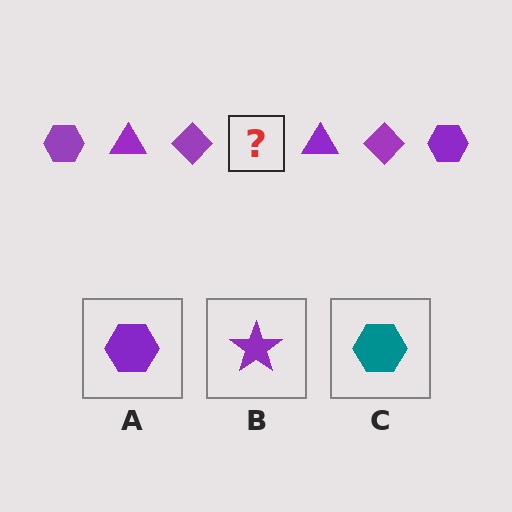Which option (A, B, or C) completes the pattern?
A.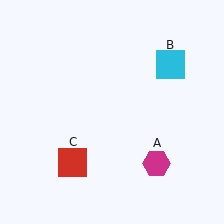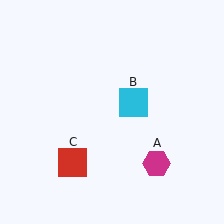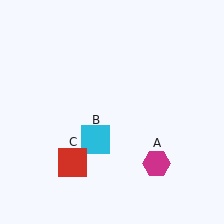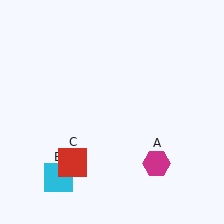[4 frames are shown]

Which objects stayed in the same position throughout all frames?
Magenta hexagon (object A) and red square (object C) remained stationary.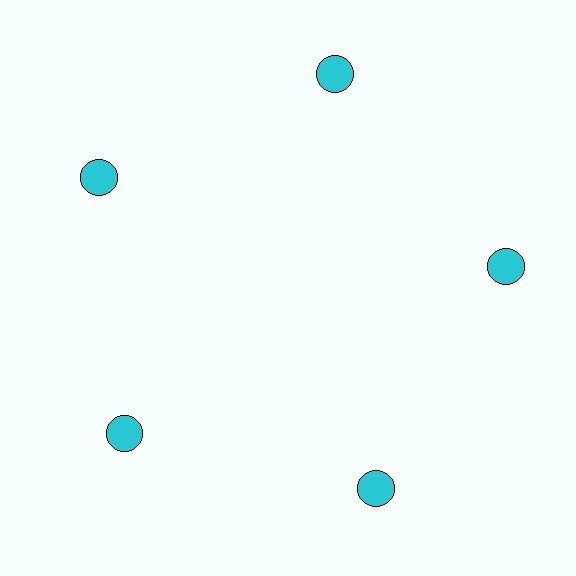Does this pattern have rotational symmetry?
Yes, this pattern has 5-fold rotational symmetry. It looks the same after rotating 72 degrees around the center.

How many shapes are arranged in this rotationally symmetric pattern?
There are 5 shapes, arranged in 5 groups of 1.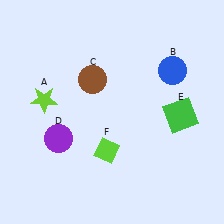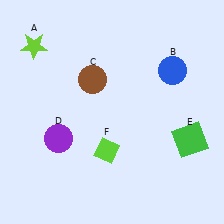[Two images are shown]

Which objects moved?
The objects that moved are: the lime star (A), the green square (E).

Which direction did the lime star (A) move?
The lime star (A) moved up.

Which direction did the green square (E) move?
The green square (E) moved down.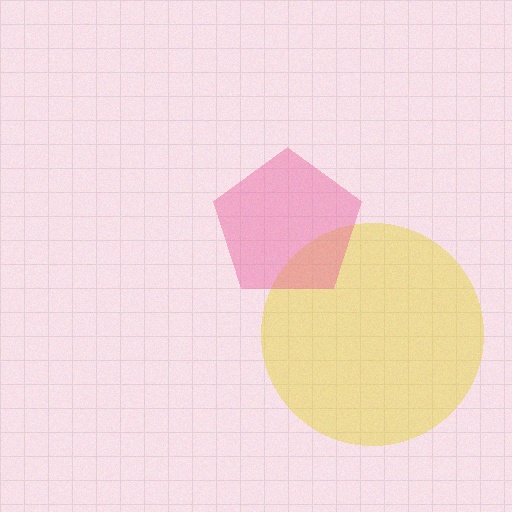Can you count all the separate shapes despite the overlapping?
Yes, there are 2 separate shapes.